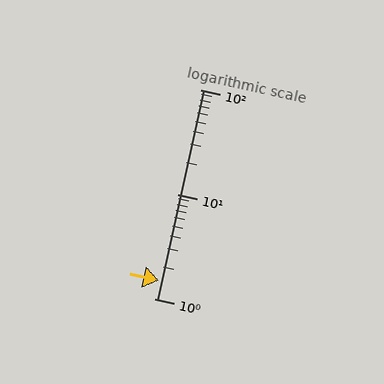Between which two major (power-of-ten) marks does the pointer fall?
The pointer is between 1 and 10.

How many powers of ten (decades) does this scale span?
The scale spans 2 decades, from 1 to 100.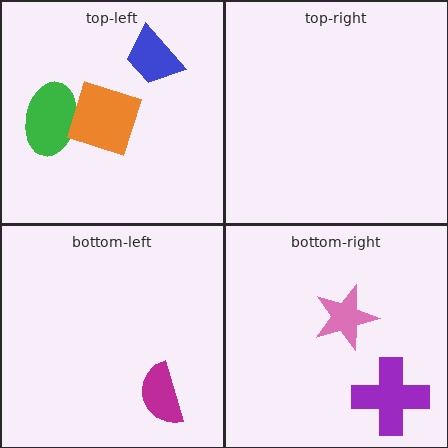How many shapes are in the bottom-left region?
1.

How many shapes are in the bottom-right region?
2.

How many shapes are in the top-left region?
3.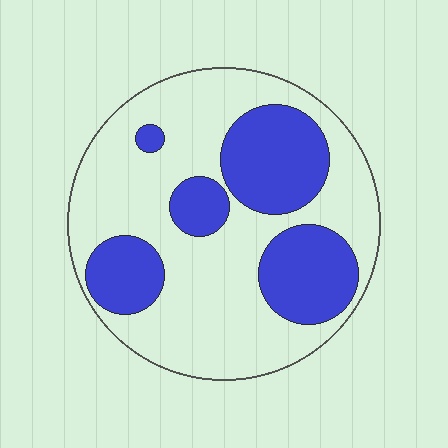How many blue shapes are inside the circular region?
5.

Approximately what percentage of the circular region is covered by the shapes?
Approximately 35%.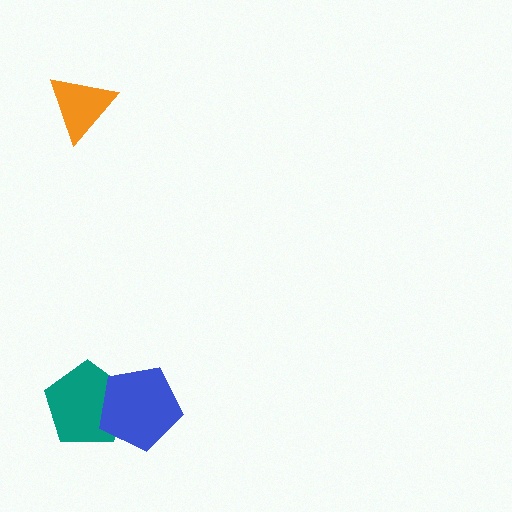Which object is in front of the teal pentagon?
The blue pentagon is in front of the teal pentagon.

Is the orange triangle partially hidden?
No, no other shape covers it.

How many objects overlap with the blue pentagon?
1 object overlaps with the blue pentagon.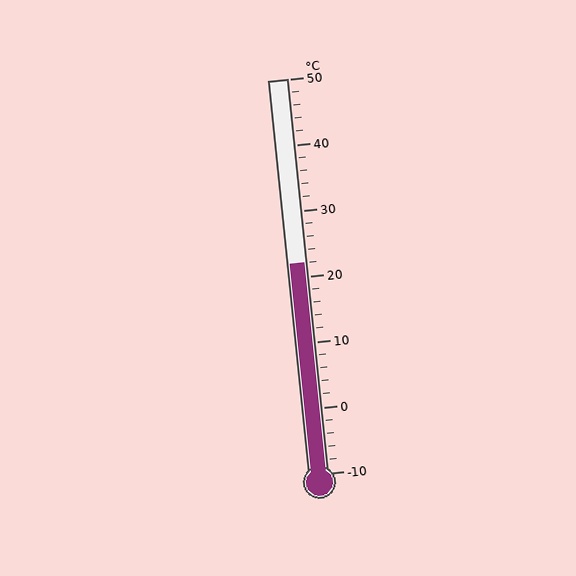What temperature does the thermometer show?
The thermometer shows approximately 22°C.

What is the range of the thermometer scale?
The thermometer scale ranges from -10°C to 50°C.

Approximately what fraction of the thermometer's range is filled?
The thermometer is filled to approximately 55% of its range.